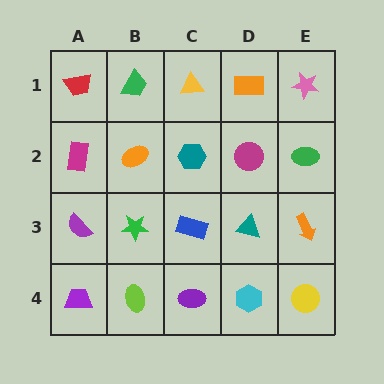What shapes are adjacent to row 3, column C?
A teal hexagon (row 2, column C), a purple ellipse (row 4, column C), a green star (row 3, column B), a teal triangle (row 3, column D).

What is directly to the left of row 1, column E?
An orange rectangle.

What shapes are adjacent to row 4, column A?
A purple semicircle (row 3, column A), a lime ellipse (row 4, column B).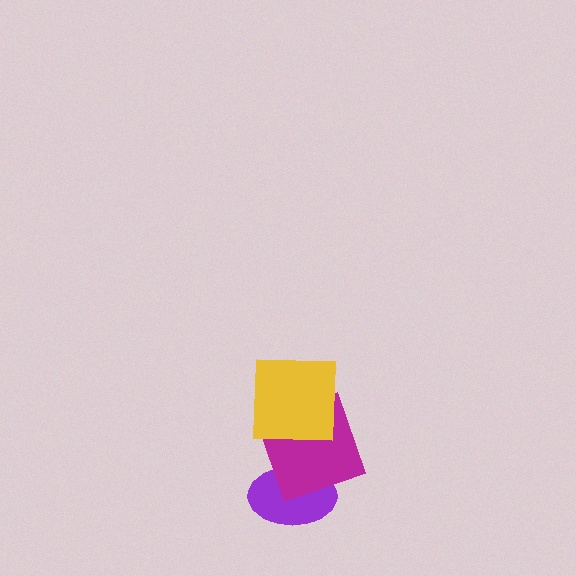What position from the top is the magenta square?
The magenta square is 2nd from the top.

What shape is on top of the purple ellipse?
The magenta square is on top of the purple ellipse.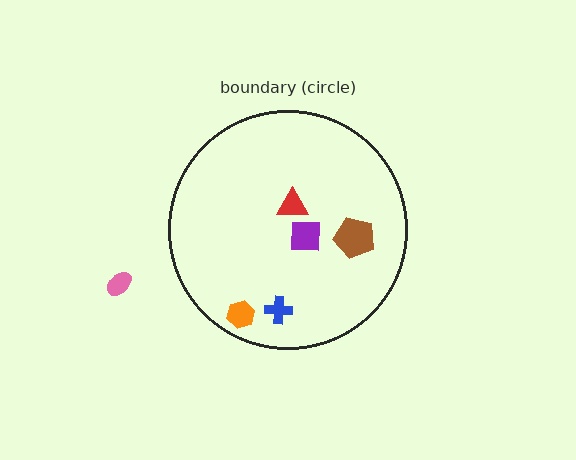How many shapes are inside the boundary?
5 inside, 1 outside.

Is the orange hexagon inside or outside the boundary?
Inside.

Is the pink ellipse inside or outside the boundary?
Outside.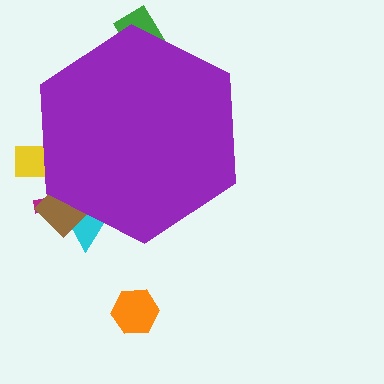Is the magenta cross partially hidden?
Yes, the magenta cross is partially hidden behind the purple hexagon.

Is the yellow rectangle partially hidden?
Yes, the yellow rectangle is partially hidden behind the purple hexagon.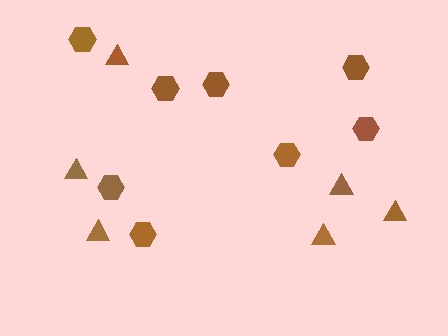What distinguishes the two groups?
There are 2 groups: one group of hexagons (8) and one group of triangles (6).